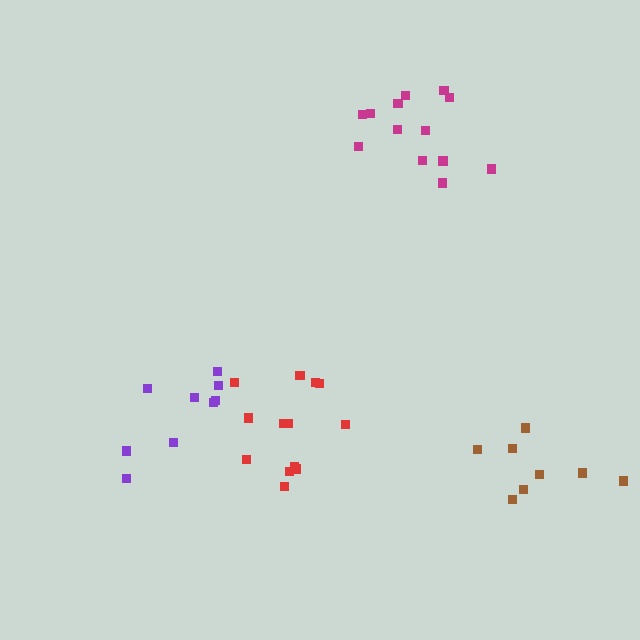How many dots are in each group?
Group 1: 9 dots, Group 2: 13 dots, Group 3: 8 dots, Group 4: 13 dots (43 total).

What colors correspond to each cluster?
The clusters are colored: purple, magenta, brown, red.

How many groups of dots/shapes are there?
There are 4 groups.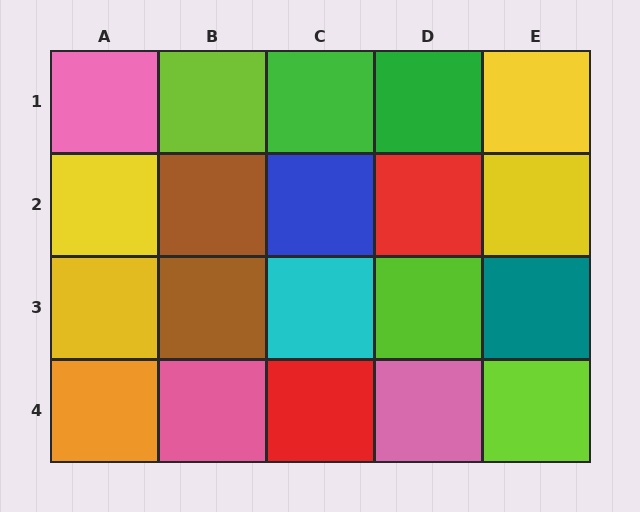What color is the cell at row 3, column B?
Brown.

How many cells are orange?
1 cell is orange.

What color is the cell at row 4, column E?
Lime.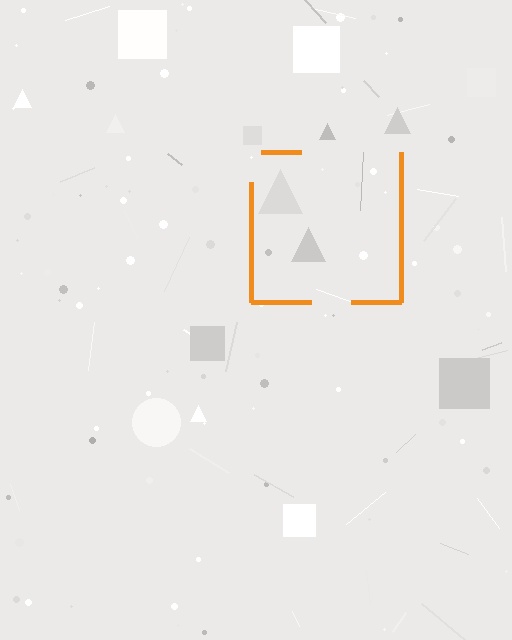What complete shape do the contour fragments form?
The contour fragments form a square.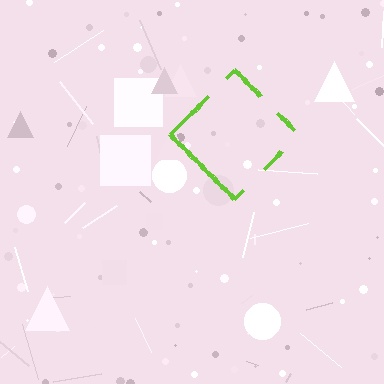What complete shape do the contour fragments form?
The contour fragments form a diamond.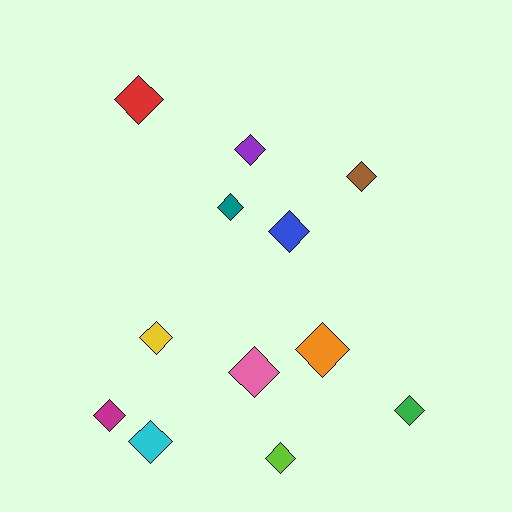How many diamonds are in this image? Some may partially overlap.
There are 12 diamonds.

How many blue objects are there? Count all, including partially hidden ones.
There is 1 blue object.